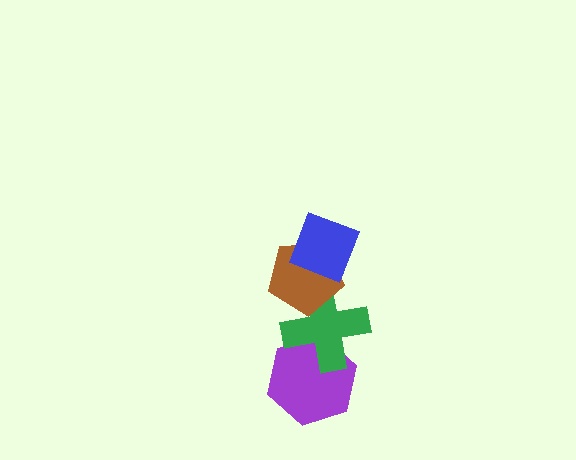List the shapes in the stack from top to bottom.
From top to bottom: the blue diamond, the brown pentagon, the green cross, the purple hexagon.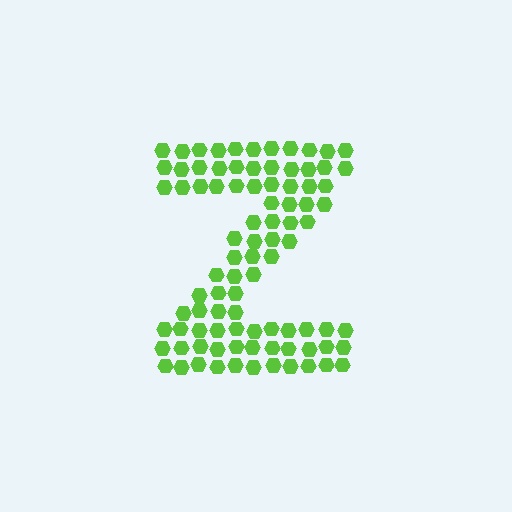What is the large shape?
The large shape is the letter Z.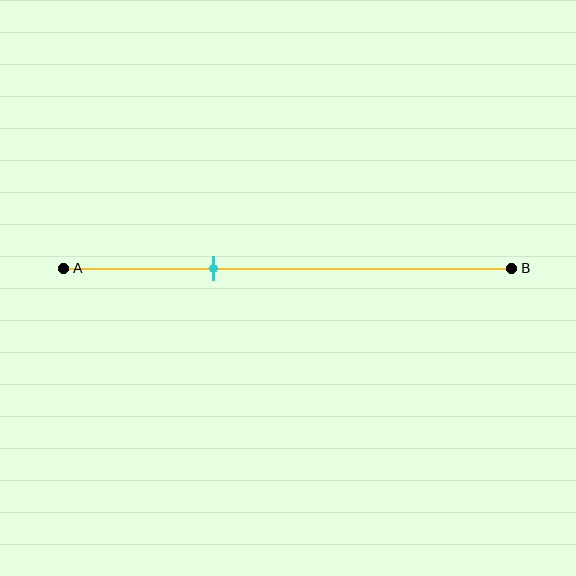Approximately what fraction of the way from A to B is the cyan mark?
The cyan mark is approximately 35% of the way from A to B.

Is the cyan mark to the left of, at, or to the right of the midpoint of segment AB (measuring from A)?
The cyan mark is to the left of the midpoint of segment AB.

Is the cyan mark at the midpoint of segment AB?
No, the mark is at about 35% from A, not at the 50% midpoint.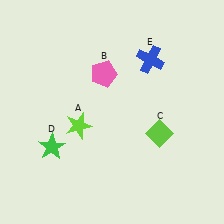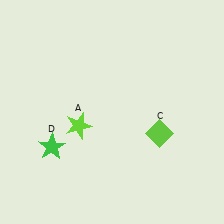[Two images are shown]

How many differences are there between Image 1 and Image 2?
There are 2 differences between the two images.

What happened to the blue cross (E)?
The blue cross (E) was removed in Image 2. It was in the top-right area of Image 1.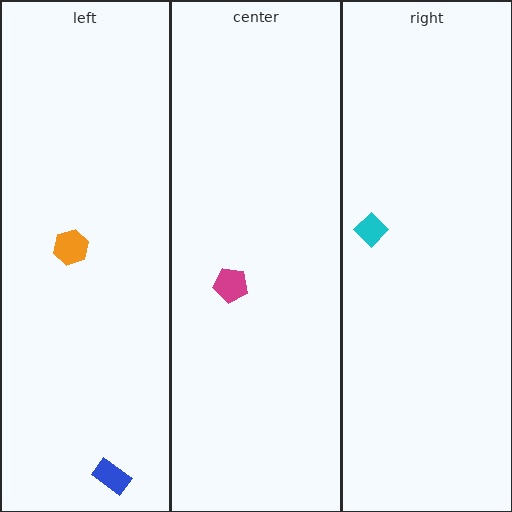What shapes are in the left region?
The blue rectangle, the orange hexagon.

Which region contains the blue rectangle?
The left region.